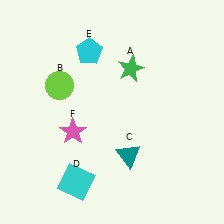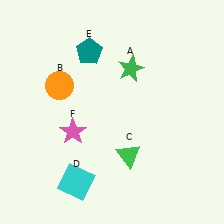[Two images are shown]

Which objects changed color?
B changed from lime to orange. C changed from teal to green. E changed from cyan to teal.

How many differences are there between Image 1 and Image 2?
There are 3 differences between the two images.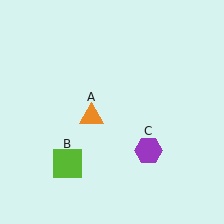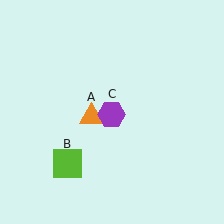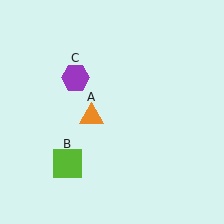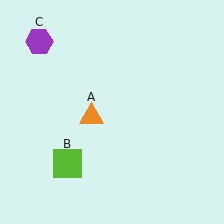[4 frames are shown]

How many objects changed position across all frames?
1 object changed position: purple hexagon (object C).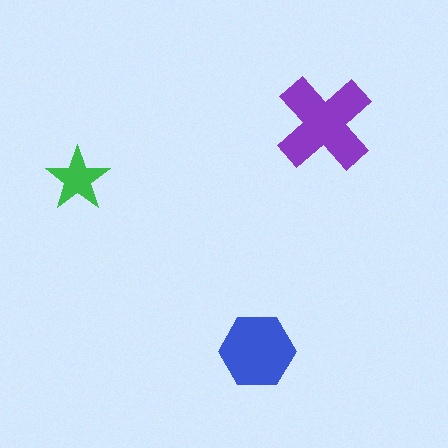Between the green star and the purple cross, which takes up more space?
The purple cross.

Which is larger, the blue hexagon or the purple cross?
The purple cross.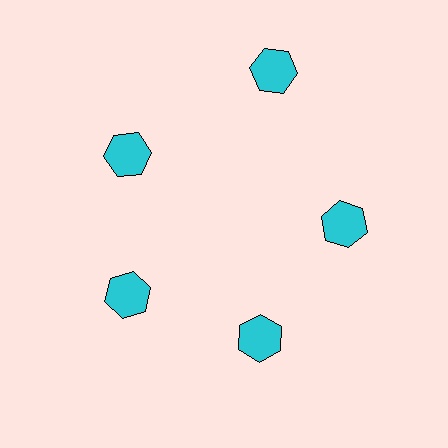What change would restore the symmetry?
The symmetry would be restored by moving it inward, back onto the ring so that all 5 hexagons sit at equal angles and equal distance from the center.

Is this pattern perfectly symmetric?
No. The 5 cyan hexagons are arranged in a ring, but one element near the 1 o'clock position is pushed outward from the center, breaking the 5-fold rotational symmetry.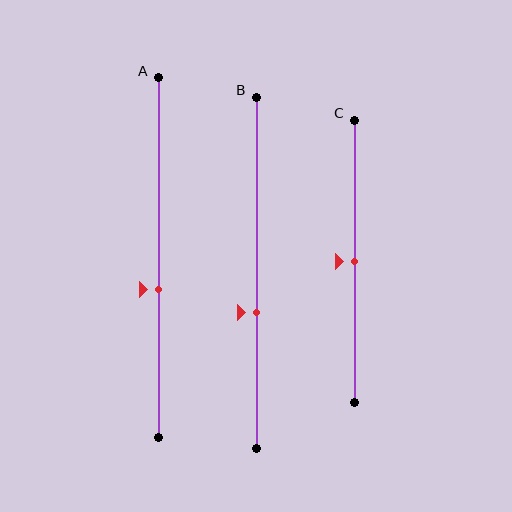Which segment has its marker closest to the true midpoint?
Segment C has its marker closest to the true midpoint.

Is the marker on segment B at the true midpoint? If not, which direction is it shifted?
No, the marker on segment B is shifted downward by about 11% of the segment length.